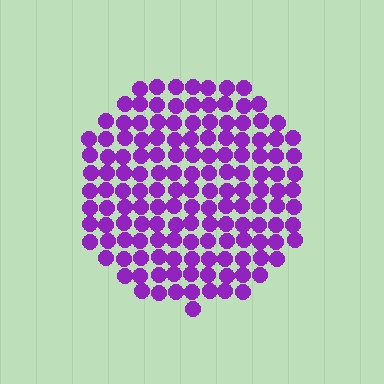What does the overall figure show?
The overall figure shows a circle.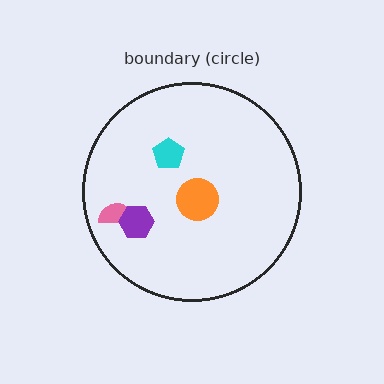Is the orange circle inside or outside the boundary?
Inside.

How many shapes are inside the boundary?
4 inside, 0 outside.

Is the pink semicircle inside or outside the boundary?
Inside.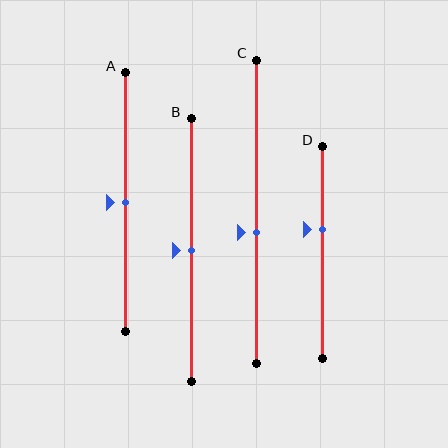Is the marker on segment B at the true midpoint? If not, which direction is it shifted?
Yes, the marker on segment B is at the true midpoint.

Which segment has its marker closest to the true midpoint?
Segment A has its marker closest to the true midpoint.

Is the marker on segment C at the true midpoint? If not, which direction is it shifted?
No, the marker on segment C is shifted downward by about 7% of the segment length.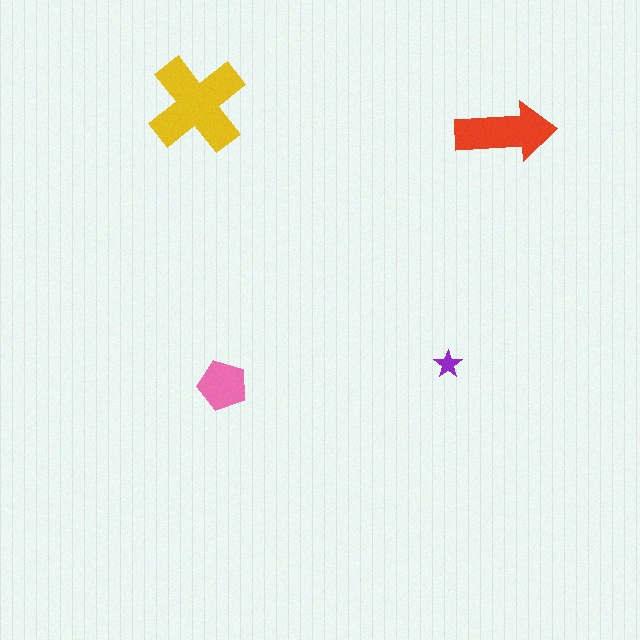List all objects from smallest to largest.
The purple star, the pink pentagon, the red arrow, the yellow cross.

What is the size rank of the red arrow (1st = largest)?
2nd.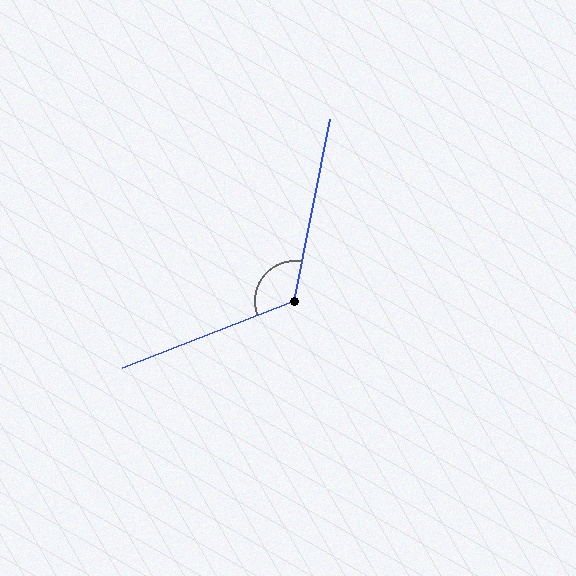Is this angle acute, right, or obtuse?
It is obtuse.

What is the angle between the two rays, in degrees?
Approximately 122 degrees.